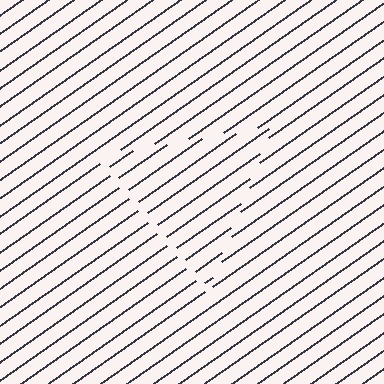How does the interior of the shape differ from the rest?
The interior of the shape contains the same grating, shifted by half a period — the contour is defined by the phase discontinuity where line-ends from the inner and outer gratings abut.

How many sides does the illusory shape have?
3 sides — the line-ends trace a triangle.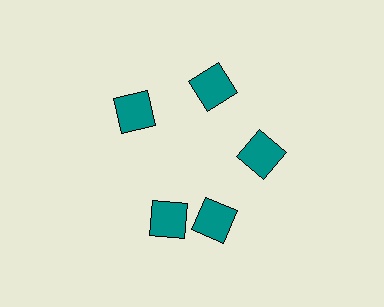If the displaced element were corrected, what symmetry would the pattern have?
It would have 5-fold rotational symmetry — the pattern would map onto itself every 72 degrees.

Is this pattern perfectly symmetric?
No. The 5 teal diamonds are arranged in a ring, but one element near the 8 o'clock position is rotated out of alignment along the ring, breaking the 5-fold rotational symmetry.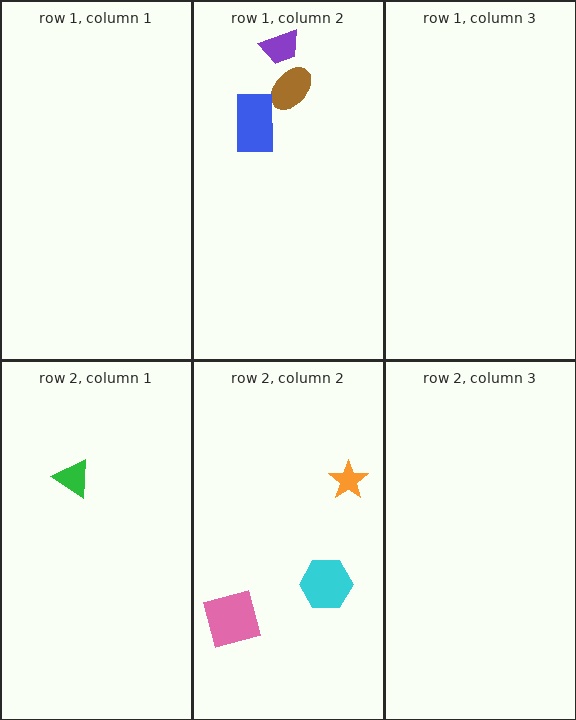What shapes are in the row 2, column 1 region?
The green triangle.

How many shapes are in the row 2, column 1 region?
1.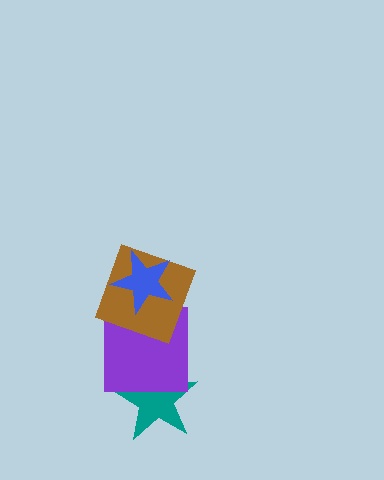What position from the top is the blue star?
The blue star is 1st from the top.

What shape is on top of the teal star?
The purple square is on top of the teal star.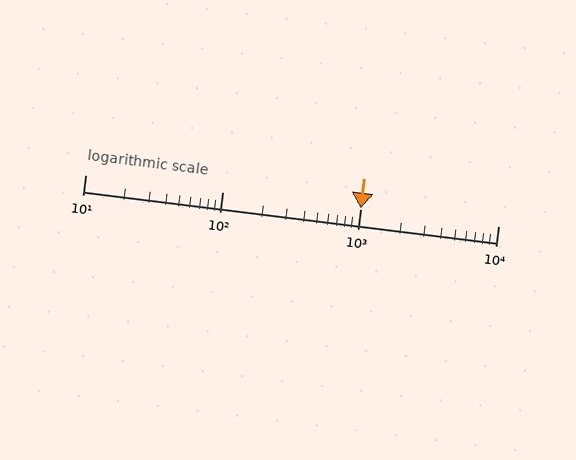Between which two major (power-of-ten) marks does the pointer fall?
The pointer is between 1000 and 10000.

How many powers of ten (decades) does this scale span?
The scale spans 3 decades, from 10 to 10000.